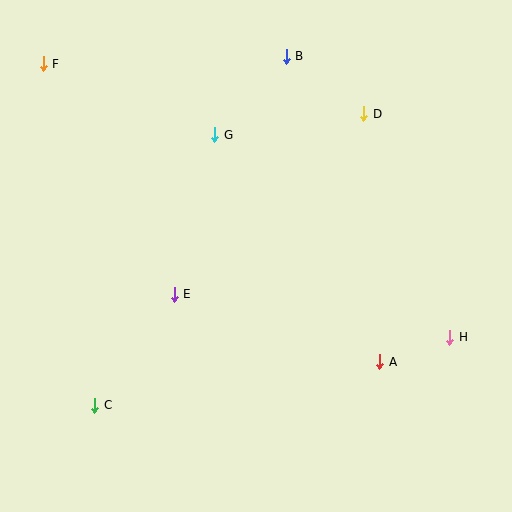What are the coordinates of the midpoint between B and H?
The midpoint between B and H is at (368, 197).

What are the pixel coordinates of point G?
Point G is at (215, 135).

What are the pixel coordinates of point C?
Point C is at (95, 405).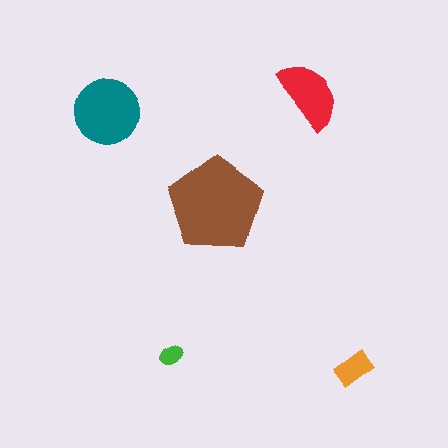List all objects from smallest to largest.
The green ellipse, the orange rectangle, the red semicircle, the teal circle, the brown pentagon.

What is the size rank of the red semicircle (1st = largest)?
3rd.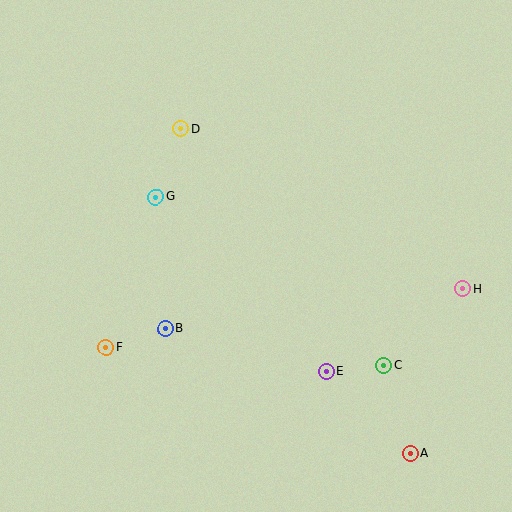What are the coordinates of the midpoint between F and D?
The midpoint between F and D is at (144, 238).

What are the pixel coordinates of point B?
Point B is at (166, 329).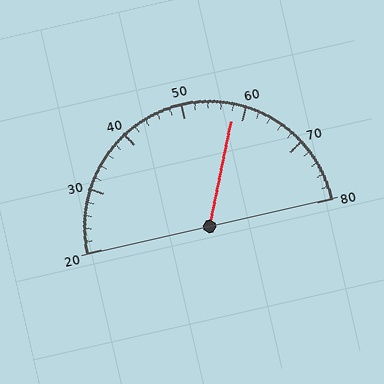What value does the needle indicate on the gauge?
The needle indicates approximately 58.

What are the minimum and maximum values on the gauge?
The gauge ranges from 20 to 80.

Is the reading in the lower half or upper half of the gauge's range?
The reading is in the upper half of the range (20 to 80).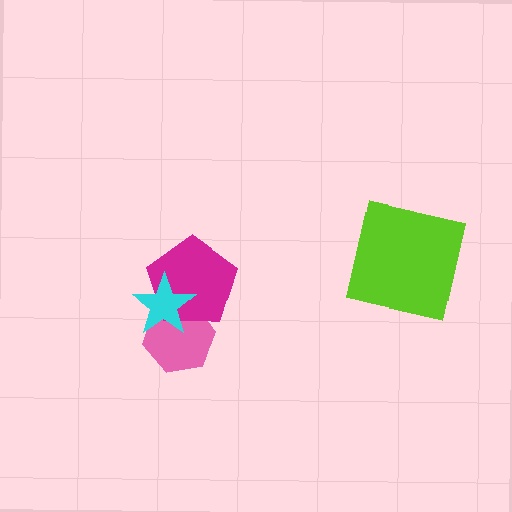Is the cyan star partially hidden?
No, no other shape covers it.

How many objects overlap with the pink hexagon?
2 objects overlap with the pink hexagon.